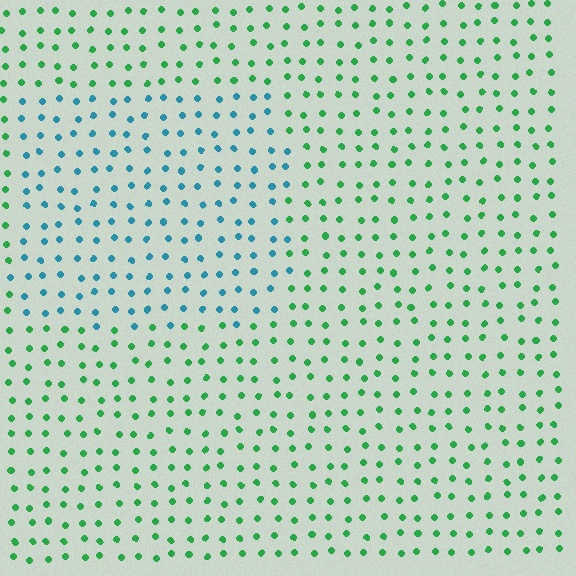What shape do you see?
I see a rectangle.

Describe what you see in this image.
The image is filled with small green elements in a uniform arrangement. A rectangle-shaped region is visible where the elements are tinted to a slightly different hue, forming a subtle color boundary.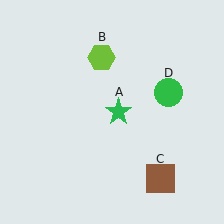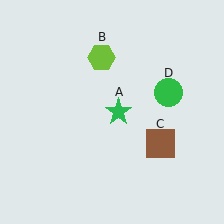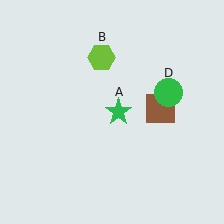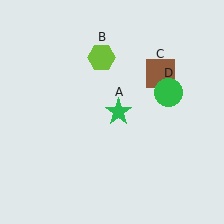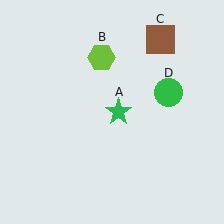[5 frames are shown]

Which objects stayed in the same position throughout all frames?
Green star (object A) and lime hexagon (object B) and green circle (object D) remained stationary.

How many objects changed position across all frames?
1 object changed position: brown square (object C).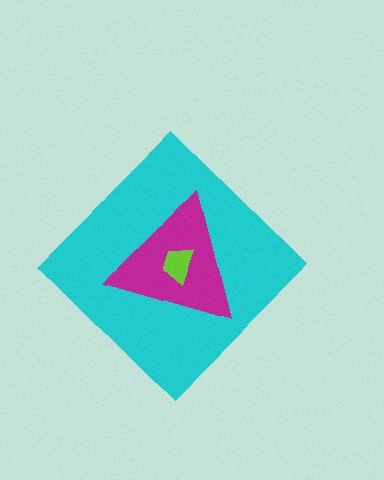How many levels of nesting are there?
3.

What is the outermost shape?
The cyan diamond.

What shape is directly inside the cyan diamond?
The magenta triangle.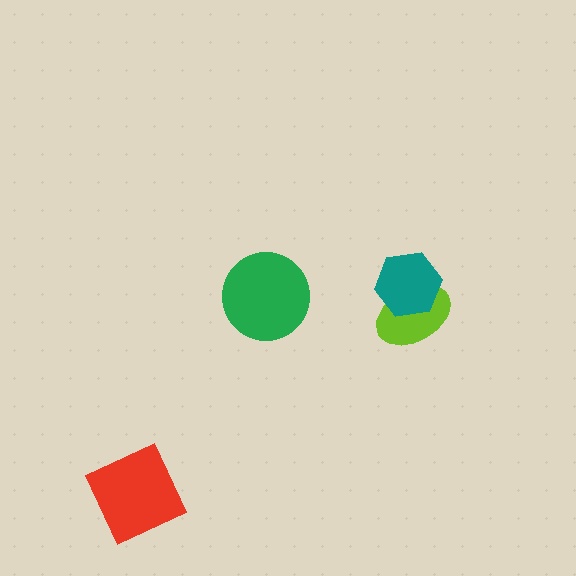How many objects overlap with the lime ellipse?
1 object overlaps with the lime ellipse.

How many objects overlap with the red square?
0 objects overlap with the red square.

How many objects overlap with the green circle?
0 objects overlap with the green circle.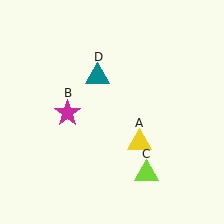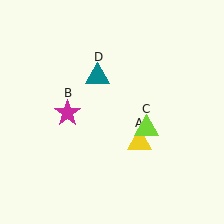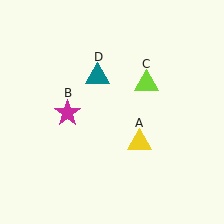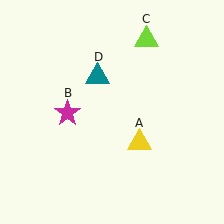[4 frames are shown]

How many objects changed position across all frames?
1 object changed position: lime triangle (object C).